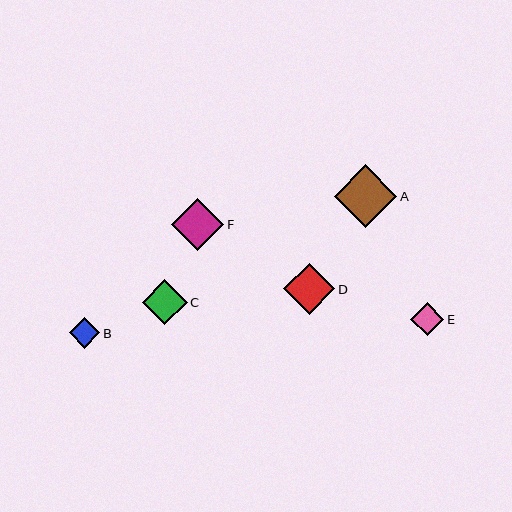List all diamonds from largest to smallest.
From largest to smallest: A, F, D, C, E, B.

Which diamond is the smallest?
Diamond B is the smallest with a size of approximately 30 pixels.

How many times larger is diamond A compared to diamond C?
Diamond A is approximately 1.4 times the size of diamond C.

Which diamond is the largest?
Diamond A is the largest with a size of approximately 63 pixels.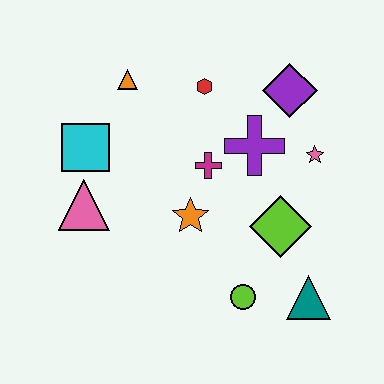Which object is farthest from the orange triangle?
The teal triangle is farthest from the orange triangle.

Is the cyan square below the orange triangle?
Yes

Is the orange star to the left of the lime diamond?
Yes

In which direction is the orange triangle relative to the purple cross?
The orange triangle is to the left of the purple cross.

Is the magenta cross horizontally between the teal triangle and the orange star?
Yes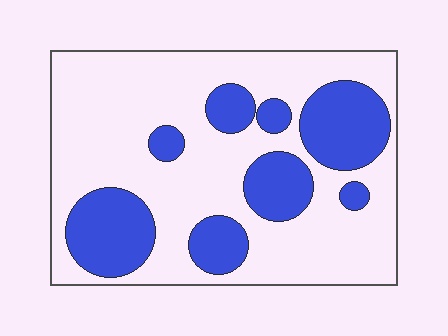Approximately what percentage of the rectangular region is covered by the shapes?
Approximately 30%.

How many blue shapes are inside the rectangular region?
8.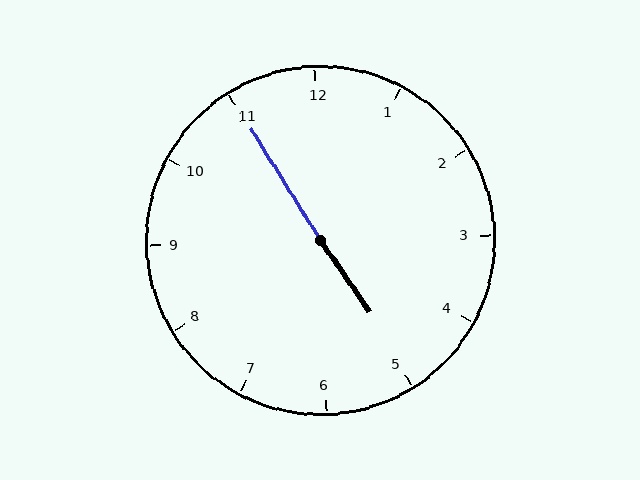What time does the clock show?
4:55.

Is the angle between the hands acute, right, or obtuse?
It is obtuse.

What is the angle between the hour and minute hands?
Approximately 178 degrees.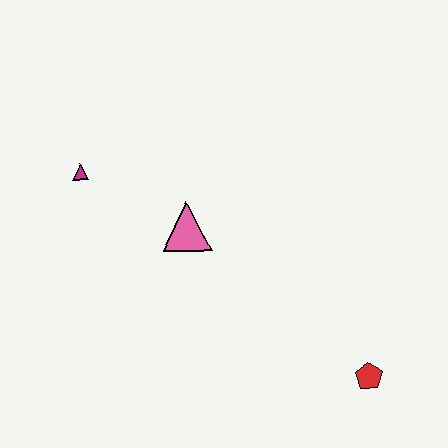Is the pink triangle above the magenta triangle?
No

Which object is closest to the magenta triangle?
The pink triangle is closest to the magenta triangle.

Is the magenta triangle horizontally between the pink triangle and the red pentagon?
No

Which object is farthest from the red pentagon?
The magenta triangle is farthest from the red pentagon.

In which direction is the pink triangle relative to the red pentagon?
The pink triangle is to the left of the red pentagon.